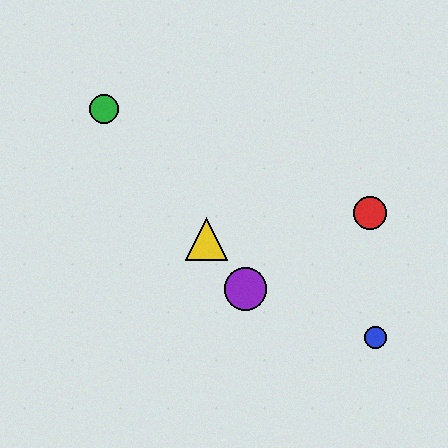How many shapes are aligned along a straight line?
3 shapes (the green circle, the yellow triangle, the purple circle) are aligned along a straight line.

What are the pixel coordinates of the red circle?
The red circle is at (370, 213).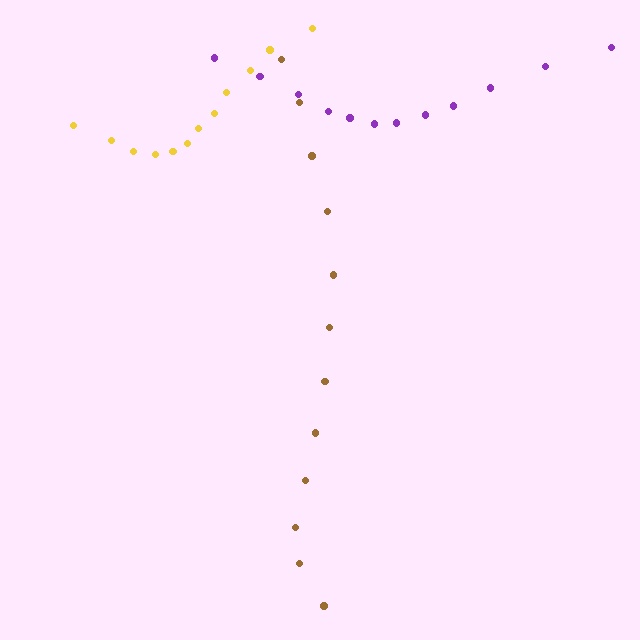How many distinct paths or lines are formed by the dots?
There are 3 distinct paths.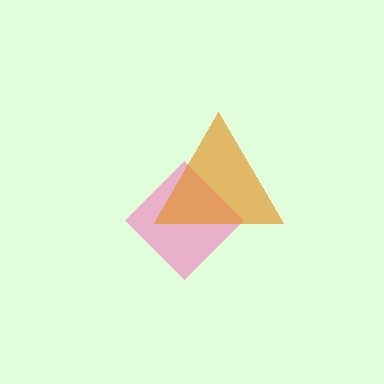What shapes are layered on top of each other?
The layered shapes are: a pink diamond, an orange triangle.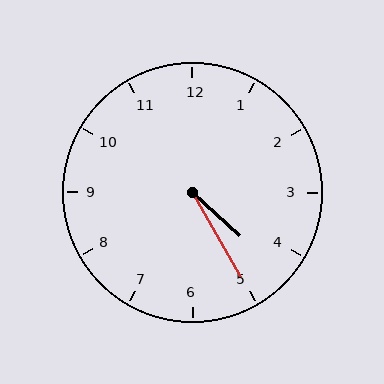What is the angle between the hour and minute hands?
Approximately 18 degrees.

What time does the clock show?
4:25.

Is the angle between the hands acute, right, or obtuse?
It is acute.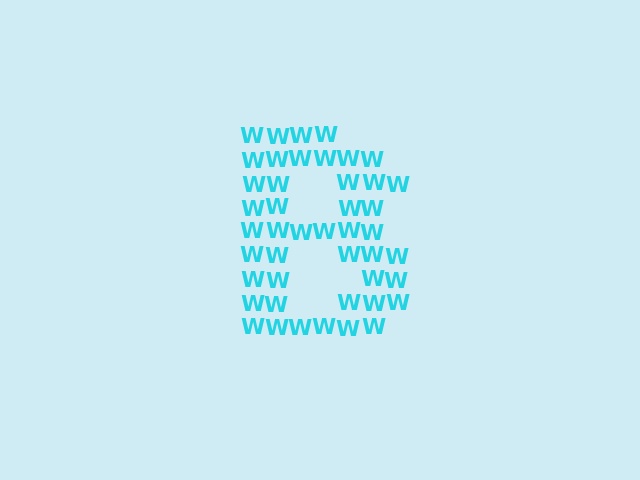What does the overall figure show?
The overall figure shows the letter B.